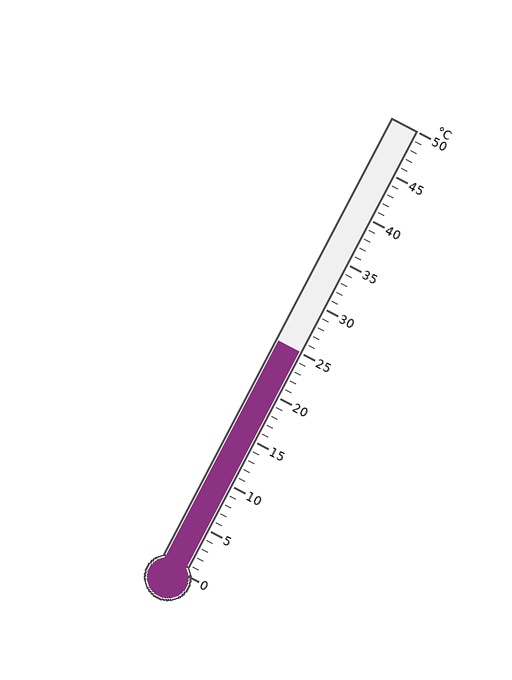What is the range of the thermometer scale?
The thermometer scale ranges from 0°C to 50°C.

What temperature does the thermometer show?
The thermometer shows approximately 25°C.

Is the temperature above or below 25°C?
The temperature is at 25°C.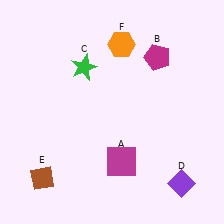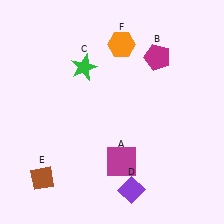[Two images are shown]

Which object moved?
The purple diamond (D) moved left.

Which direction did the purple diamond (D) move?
The purple diamond (D) moved left.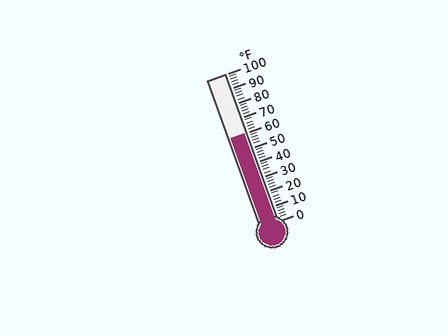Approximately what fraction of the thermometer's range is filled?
The thermometer is filled to approximately 60% of its range.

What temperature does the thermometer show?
The thermometer shows approximately 60°F.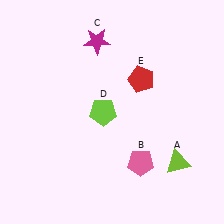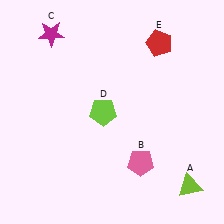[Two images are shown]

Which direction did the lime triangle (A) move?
The lime triangle (A) moved down.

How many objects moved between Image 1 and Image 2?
3 objects moved between the two images.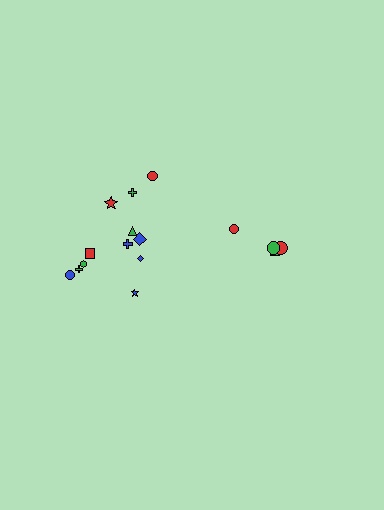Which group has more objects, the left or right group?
The left group.